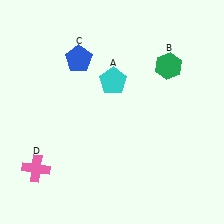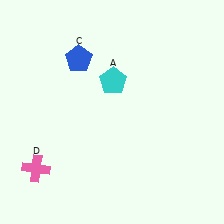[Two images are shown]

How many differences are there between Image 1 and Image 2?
There is 1 difference between the two images.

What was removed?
The green hexagon (B) was removed in Image 2.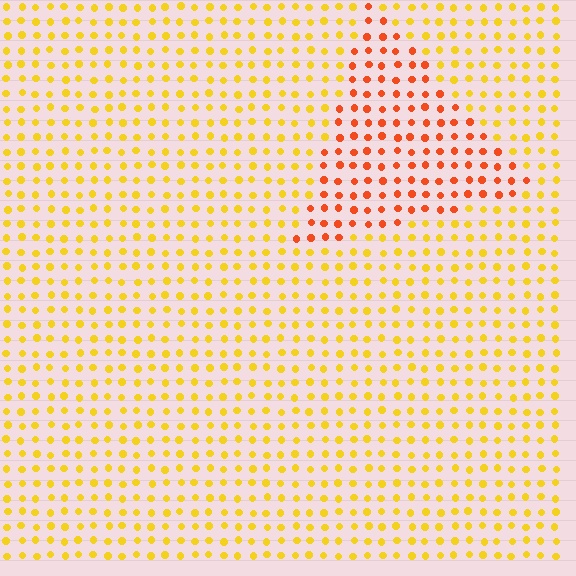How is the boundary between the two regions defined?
The boundary is defined purely by a slight shift in hue (about 38 degrees). Spacing, size, and orientation are identical on both sides.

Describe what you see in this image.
The image is filled with small yellow elements in a uniform arrangement. A triangle-shaped region is visible where the elements are tinted to a slightly different hue, forming a subtle color boundary.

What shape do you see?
I see a triangle.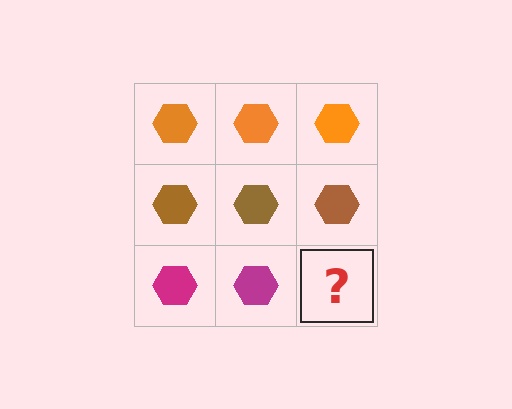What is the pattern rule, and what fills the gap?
The rule is that each row has a consistent color. The gap should be filled with a magenta hexagon.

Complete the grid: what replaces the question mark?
The question mark should be replaced with a magenta hexagon.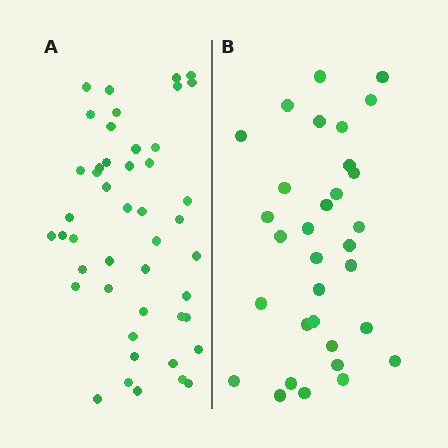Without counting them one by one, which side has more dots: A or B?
Region A (the left region) has more dots.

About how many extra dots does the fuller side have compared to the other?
Region A has approximately 15 more dots than region B.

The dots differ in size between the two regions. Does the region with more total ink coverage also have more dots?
No. Region B has more total ink coverage because its dots are larger, but region A actually contains more individual dots. Total area can be misleading — the number of items is what matters here.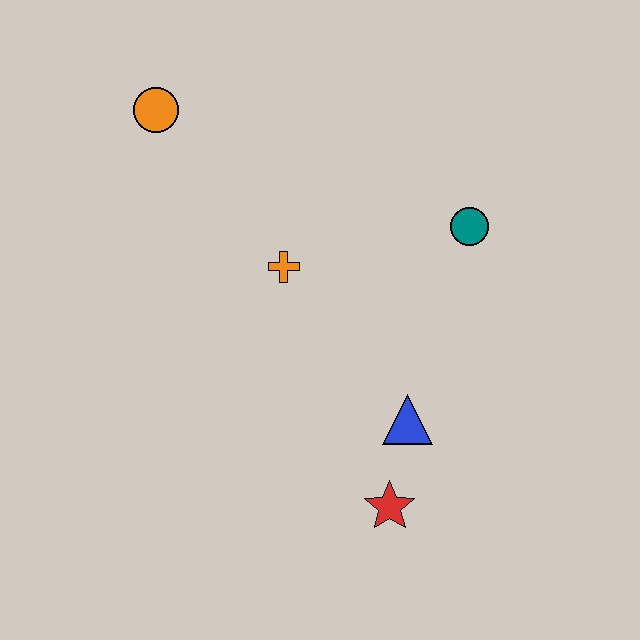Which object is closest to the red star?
The blue triangle is closest to the red star.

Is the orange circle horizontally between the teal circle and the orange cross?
No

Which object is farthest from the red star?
The orange circle is farthest from the red star.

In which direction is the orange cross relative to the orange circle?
The orange cross is below the orange circle.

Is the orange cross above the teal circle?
No